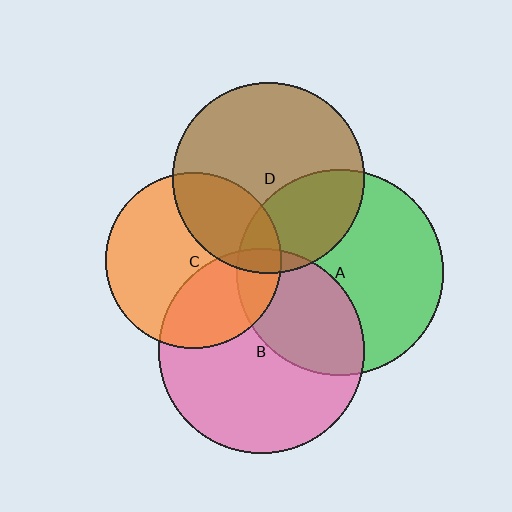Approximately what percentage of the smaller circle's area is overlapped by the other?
Approximately 30%.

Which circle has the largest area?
Circle A (green).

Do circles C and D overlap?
Yes.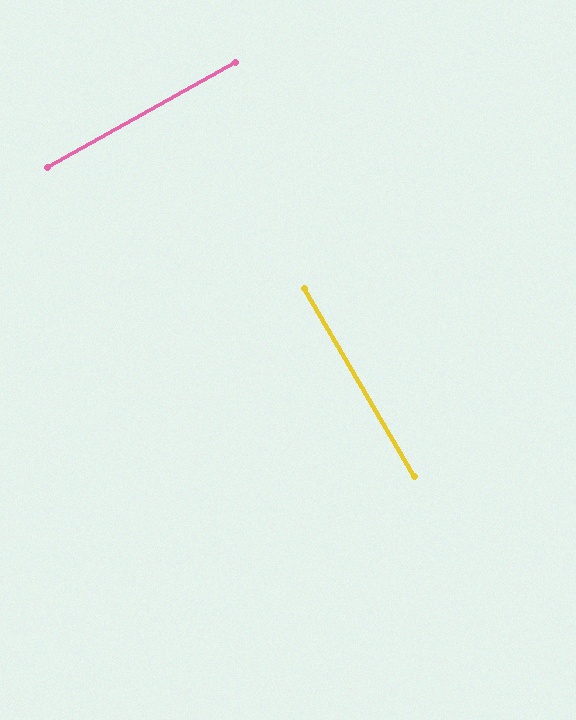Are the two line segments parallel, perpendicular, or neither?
Perpendicular — they meet at approximately 89°.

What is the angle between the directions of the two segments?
Approximately 89 degrees.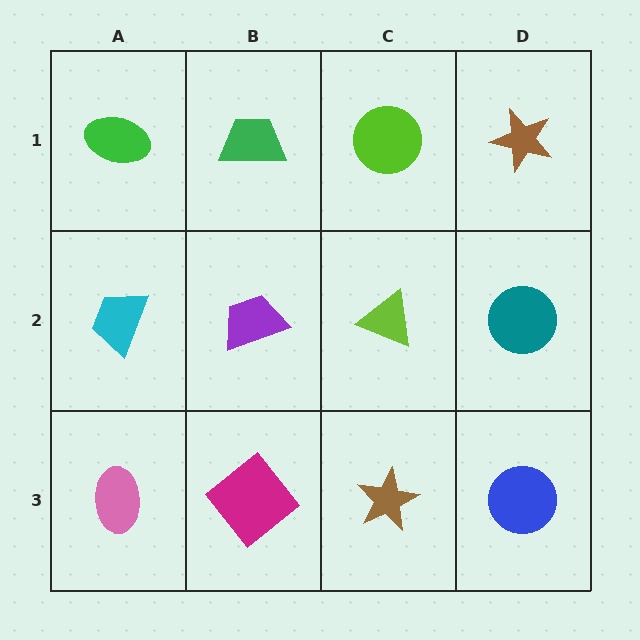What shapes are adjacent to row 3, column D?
A teal circle (row 2, column D), a brown star (row 3, column C).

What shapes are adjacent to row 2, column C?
A lime circle (row 1, column C), a brown star (row 3, column C), a purple trapezoid (row 2, column B), a teal circle (row 2, column D).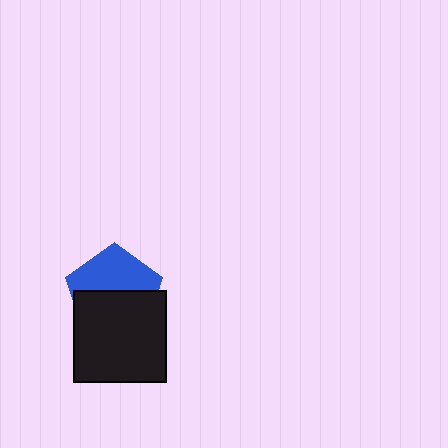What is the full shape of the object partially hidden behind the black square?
The partially hidden object is a blue pentagon.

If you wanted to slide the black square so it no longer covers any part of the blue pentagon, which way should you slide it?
Slide it down — that is the most direct way to separate the two shapes.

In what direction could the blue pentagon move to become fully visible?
The blue pentagon could move up. That would shift it out from behind the black square entirely.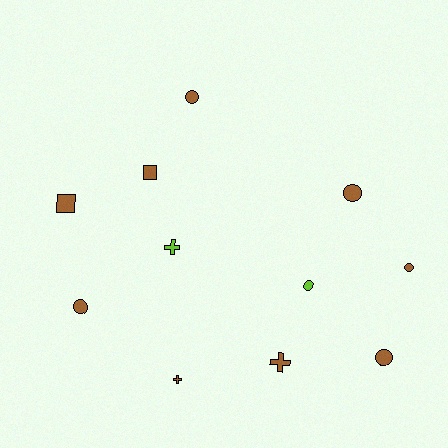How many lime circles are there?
There is 1 lime circle.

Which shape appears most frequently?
Circle, with 6 objects.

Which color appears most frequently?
Brown, with 9 objects.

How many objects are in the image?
There are 11 objects.